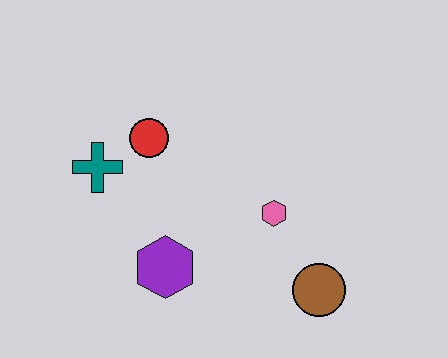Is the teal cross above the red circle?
No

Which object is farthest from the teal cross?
The brown circle is farthest from the teal cross.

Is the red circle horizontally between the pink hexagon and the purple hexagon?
No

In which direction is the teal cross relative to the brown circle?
The teal cross is to the left of the brown circle.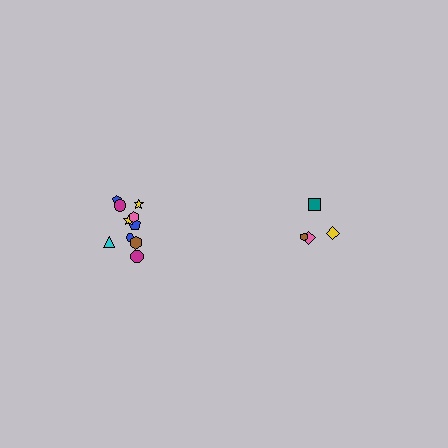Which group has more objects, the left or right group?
The left group.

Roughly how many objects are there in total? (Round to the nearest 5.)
Roughly 15 objects in total.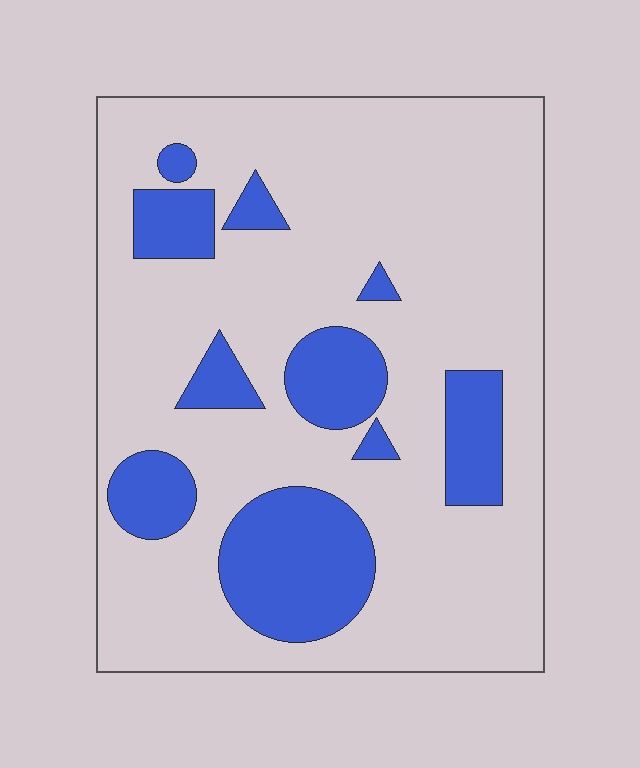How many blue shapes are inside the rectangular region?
10.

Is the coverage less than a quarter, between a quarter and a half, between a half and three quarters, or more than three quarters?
Less than a quarter.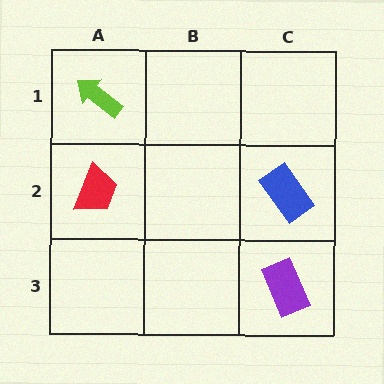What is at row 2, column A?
A red trapezoid.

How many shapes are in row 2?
2 shapes.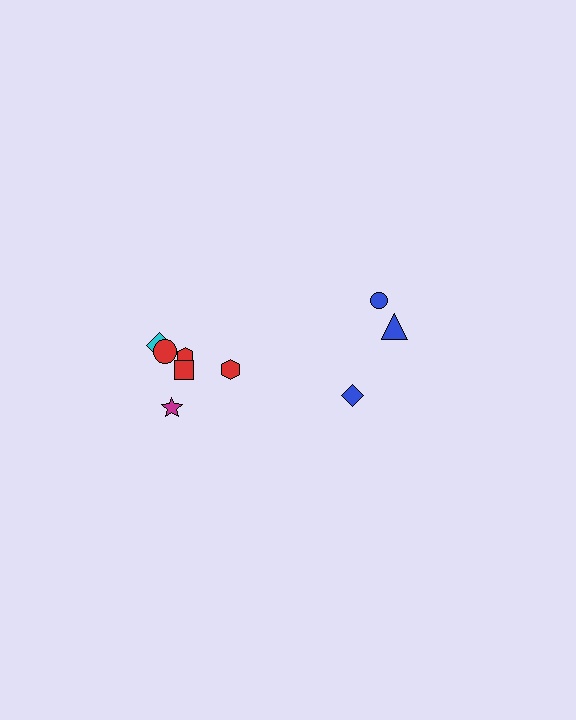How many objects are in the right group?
There are 3 objects.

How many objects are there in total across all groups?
There are 9 objects.